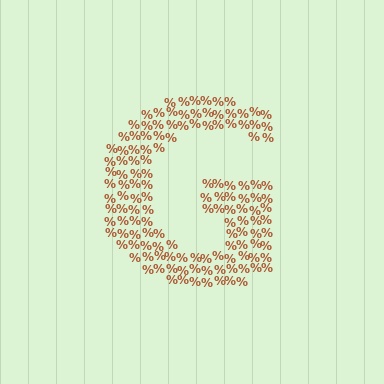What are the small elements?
The small elements are percent signs.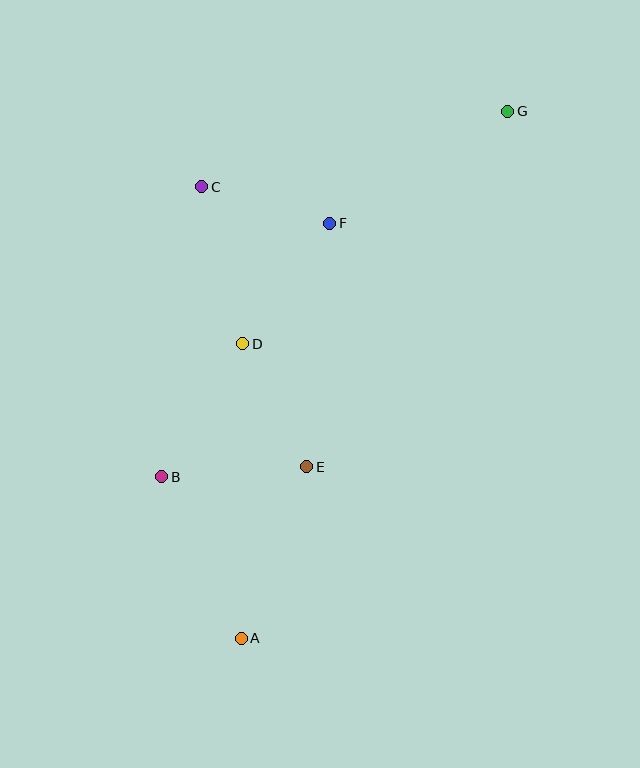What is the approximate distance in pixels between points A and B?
The distance between A and B is approximately 180 pixels.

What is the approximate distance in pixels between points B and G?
The distance between B and G is approximately 503 pixels.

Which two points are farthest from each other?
Points A and G are farthest from each other.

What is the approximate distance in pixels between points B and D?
The distance between B and D is approximately 155 pixels.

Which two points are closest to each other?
Points C and F are closest to each other.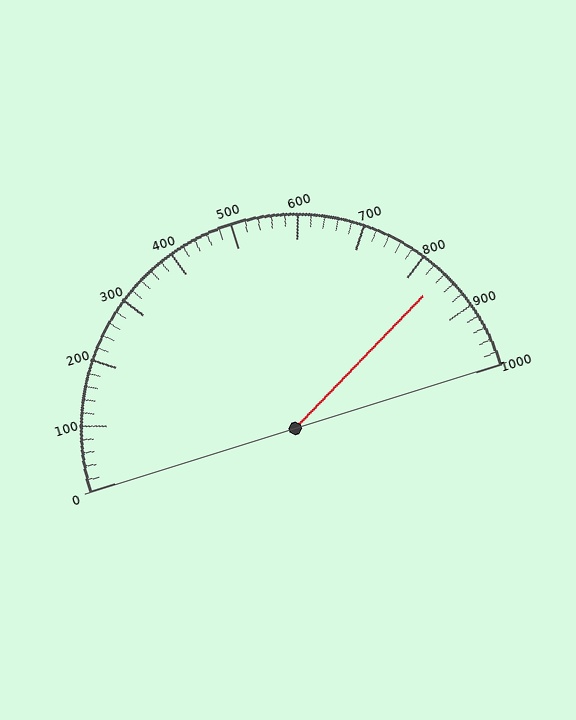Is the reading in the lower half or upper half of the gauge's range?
The reading is in the upper half of the range (0 to 1000).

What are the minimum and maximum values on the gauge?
The gauge ranges from 0 to 1000.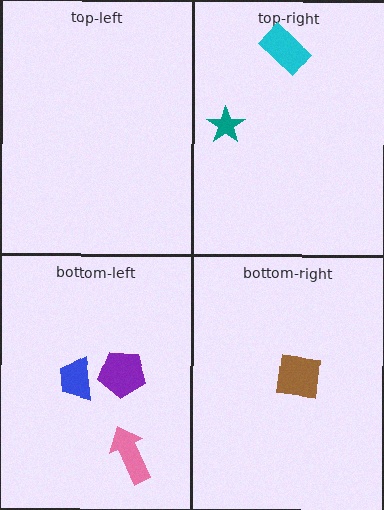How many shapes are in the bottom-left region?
3.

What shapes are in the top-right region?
The teal star, the cyan rectangle.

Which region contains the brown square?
The bottom-right region.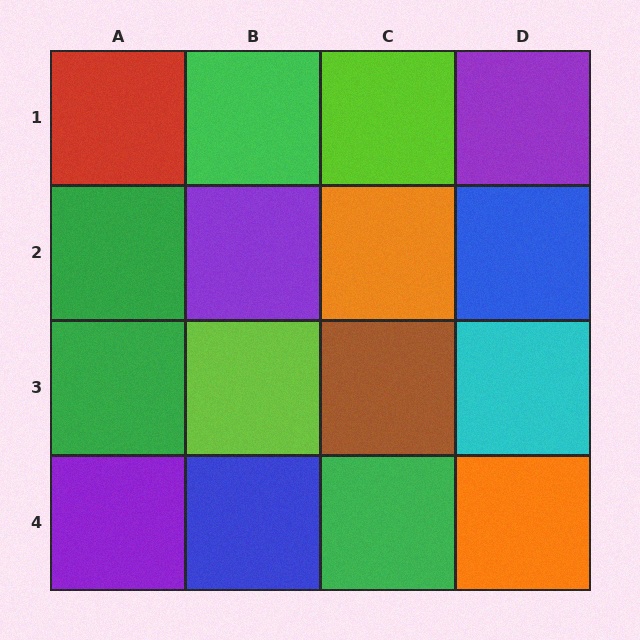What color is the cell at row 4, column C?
Green.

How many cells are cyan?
1 cell is cyan.